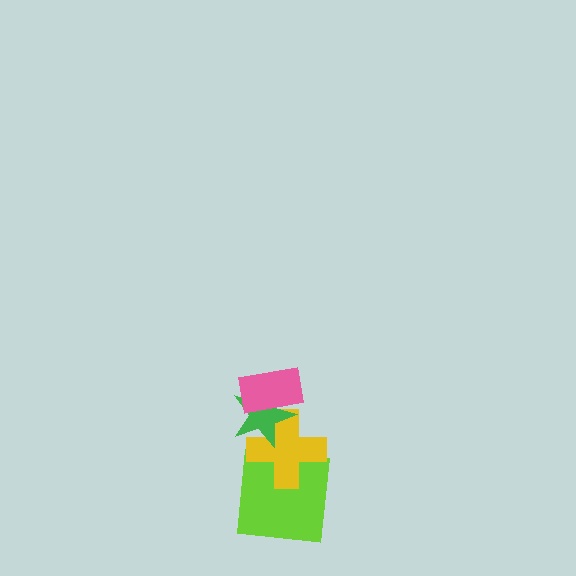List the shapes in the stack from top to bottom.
From top to bottom: the pink rectangle, the green star, the yellow cross, the lime square.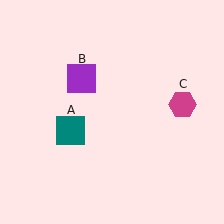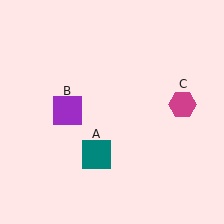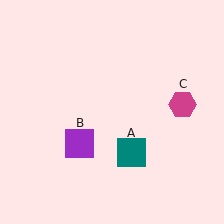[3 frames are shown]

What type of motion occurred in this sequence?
The teal square (object A), purple square (object B) rotated counterclockwise around the center of the scene.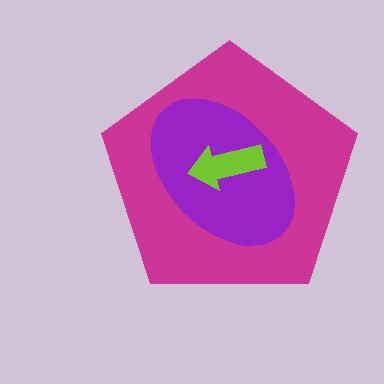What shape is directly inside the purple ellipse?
The lime arrow.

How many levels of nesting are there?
3.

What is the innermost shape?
The lime arrow.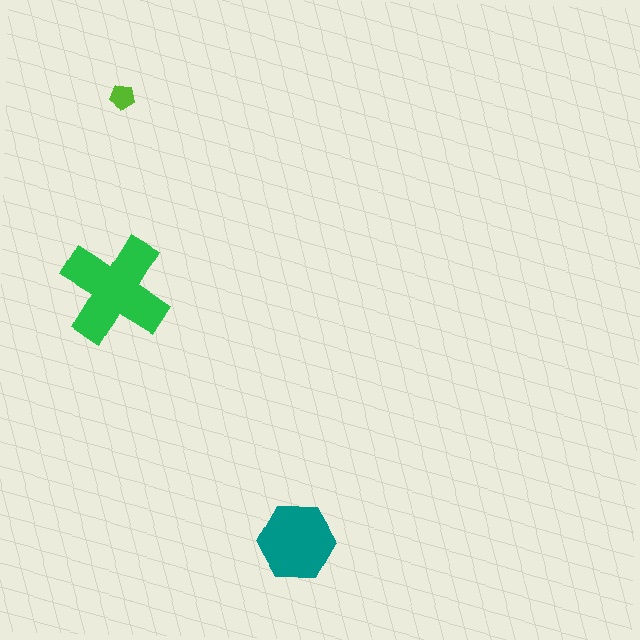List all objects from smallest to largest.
The lime pentagon, the teal hexagon, the green cross.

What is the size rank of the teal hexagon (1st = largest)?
2nd.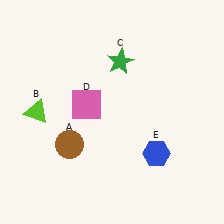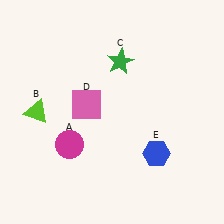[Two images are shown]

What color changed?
The circle (A) changed from brown in Image 1 to magenta in Image 2.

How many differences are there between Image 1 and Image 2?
There is 1 difference between the two images.